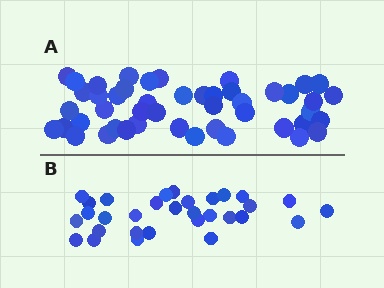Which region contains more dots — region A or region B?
Region A (the top region) has more dots.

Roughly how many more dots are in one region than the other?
Region A has approximately 15 more dots than region B.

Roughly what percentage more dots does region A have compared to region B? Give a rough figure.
About 50% more.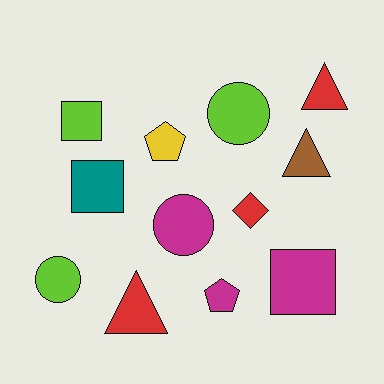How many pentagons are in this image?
There are 2 pentagons.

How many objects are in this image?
There are 12 objects.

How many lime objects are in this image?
There are 3 lime objects.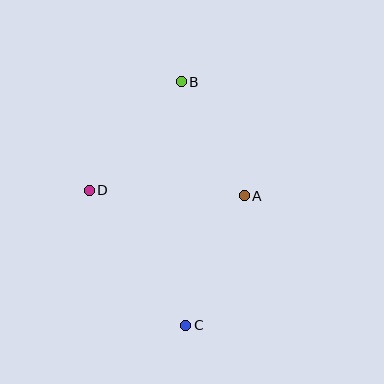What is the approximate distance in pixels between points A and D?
The distance between A and D is approximately 155 pixels.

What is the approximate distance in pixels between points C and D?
The distance between C and D is approximately 166 pixels.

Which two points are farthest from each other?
Points B and C are farthest from each other.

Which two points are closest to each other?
Points A and B are closest to each other.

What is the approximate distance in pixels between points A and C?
The distance between A and C is approximately 142 pixels.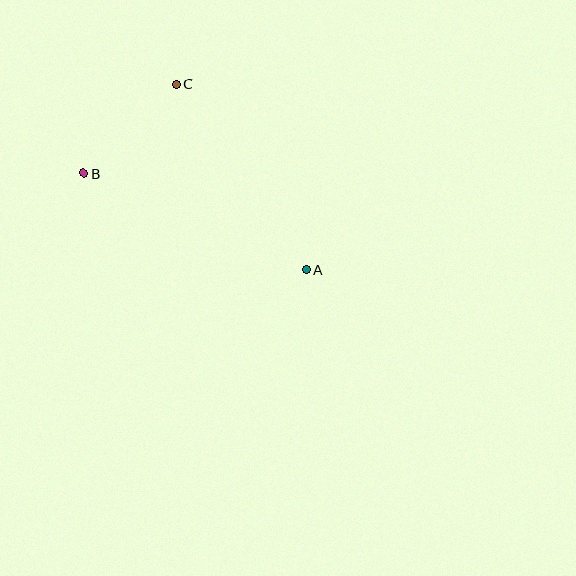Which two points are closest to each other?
Points B and C are closest to each other.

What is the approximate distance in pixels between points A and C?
The distance between A and C is approximately 226 pixels.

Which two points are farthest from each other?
Points A and B are farthest from each other.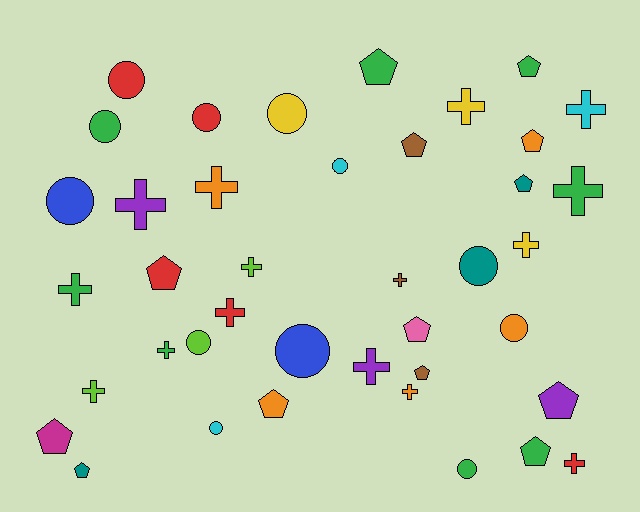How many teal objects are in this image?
There are 3 teal objects.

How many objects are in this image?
There are 40 objects.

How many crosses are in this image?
There are 15 crosses.